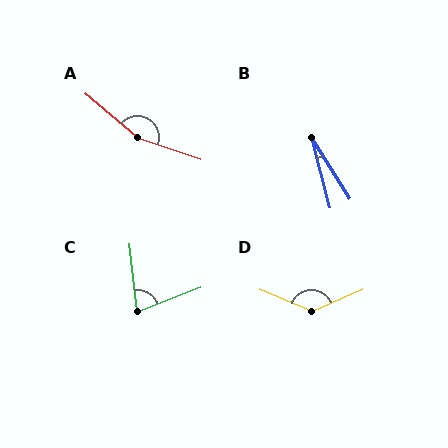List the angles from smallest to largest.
B (17°), C (75°), D (134°), A (159°).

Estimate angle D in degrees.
Approximately 134 degrees.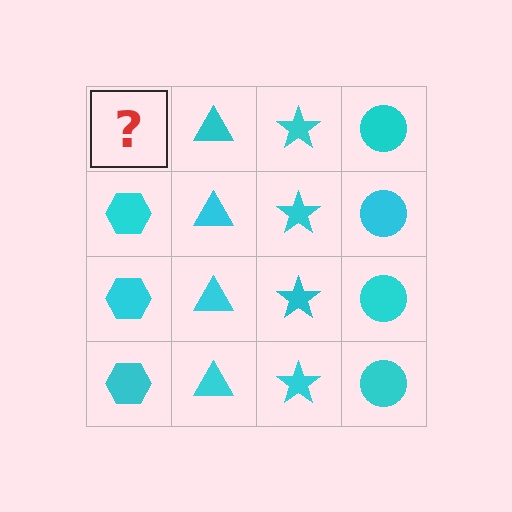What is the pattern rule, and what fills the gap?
The rule is that each column has a consistent shape. The gap should be filled with a cyan hexagon.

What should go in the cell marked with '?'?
The missing cell should contain a cyan hexagon.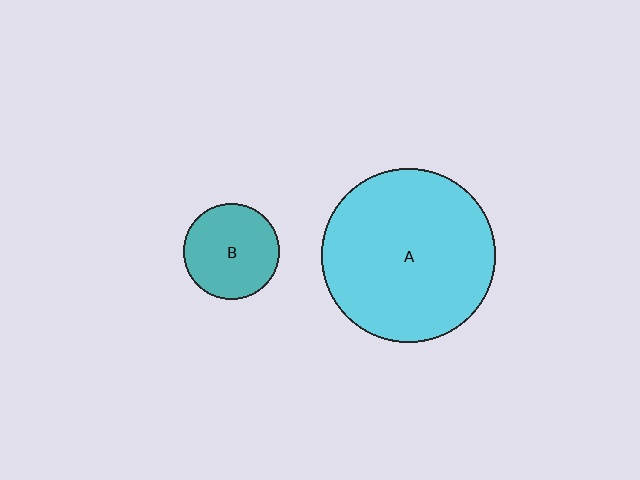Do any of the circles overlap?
No, none of the circles overlap.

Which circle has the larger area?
Circle A (cyan).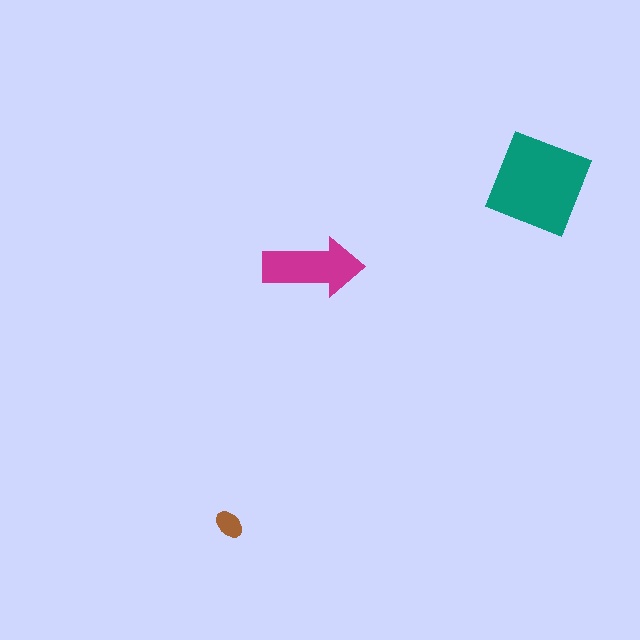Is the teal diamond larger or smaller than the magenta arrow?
Larger.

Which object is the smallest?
The brown ellipse.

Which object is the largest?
The teal diamond.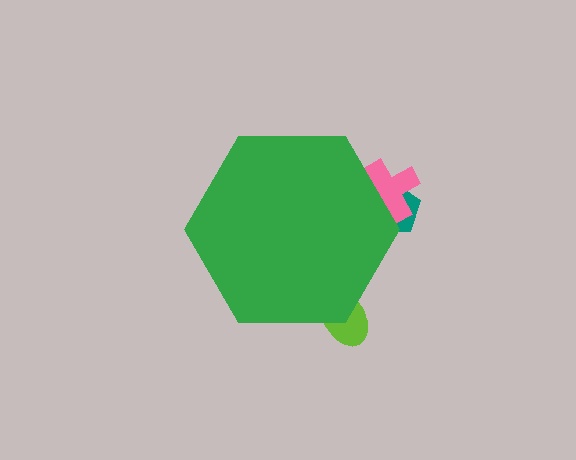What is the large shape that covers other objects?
A green hexagon.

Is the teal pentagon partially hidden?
Yes, the teal pentagon is partially hidden behind the green hexagon.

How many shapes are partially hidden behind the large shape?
3 shapes are partially hidden.